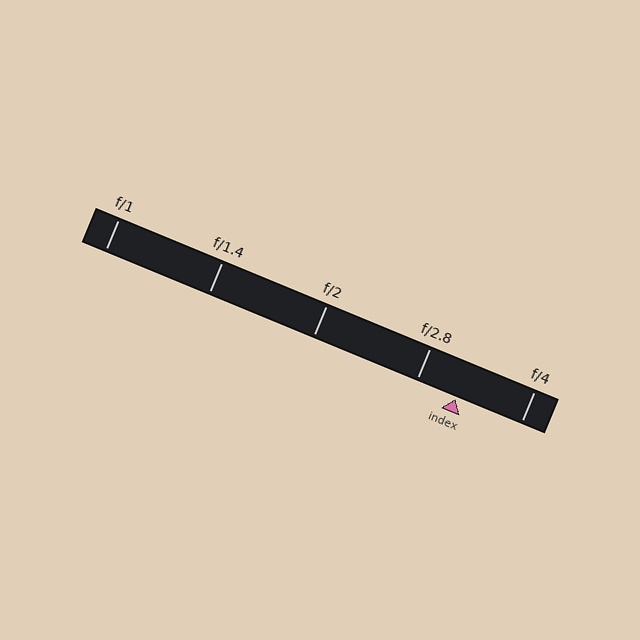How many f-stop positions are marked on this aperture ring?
There are 5 f-stop positions marked.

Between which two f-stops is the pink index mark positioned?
The index mark is between f/2.8 and f/4.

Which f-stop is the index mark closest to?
The index mark is closest to f/2.8.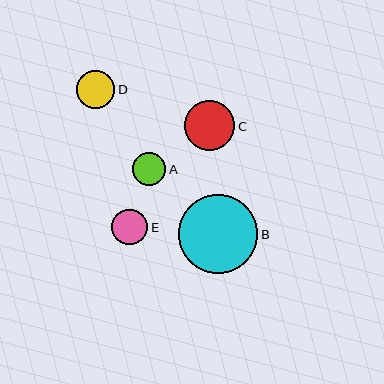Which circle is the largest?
Circle B is the largest with a size of approximately 80 pixels.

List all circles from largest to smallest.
From largest to smallest: B, C, D, E, A.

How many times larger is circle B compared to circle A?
Circle B is approximately 2.4 times the size of circle A.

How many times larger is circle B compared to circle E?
Circle B is approximately 2.2 times the size of circle E.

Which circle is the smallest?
Circle A is the smallest with a size of approximately 33 pixels.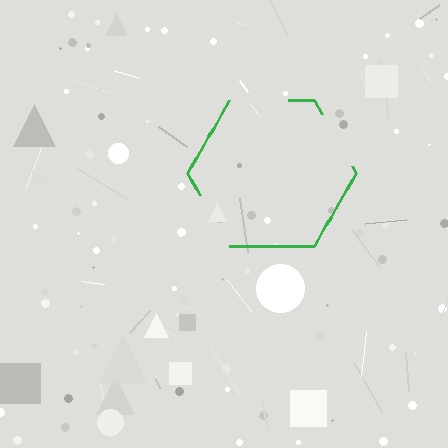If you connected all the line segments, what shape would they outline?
They would outline a hexagon.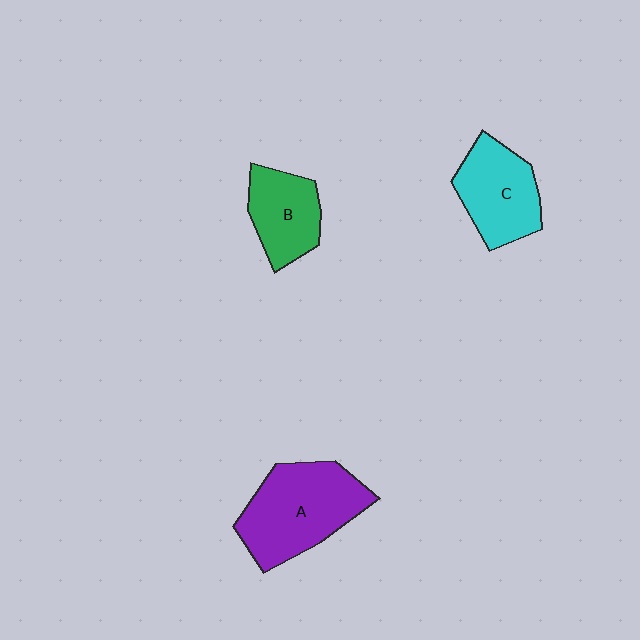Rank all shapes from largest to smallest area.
From largest to smallest: A (purple), C (cyan), B (green).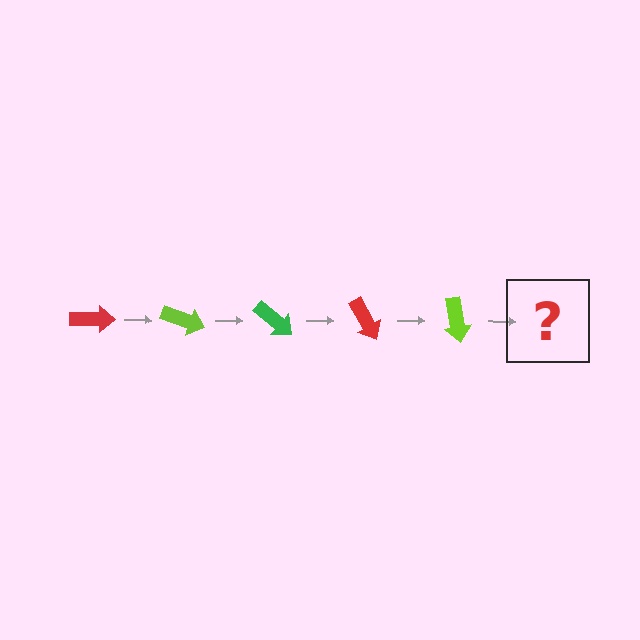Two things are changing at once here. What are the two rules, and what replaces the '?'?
The two rules are that it rotates 20 degrees each step and the color cycles through red, lime, and green. The '?' should be a green arrow, rotated 100 degrees from the start.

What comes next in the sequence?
The next element should be a green arrow, rotated 100 degrees from the start.